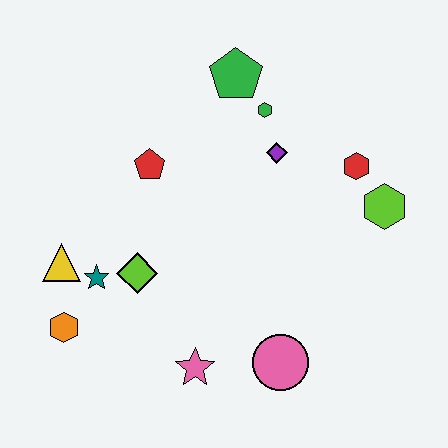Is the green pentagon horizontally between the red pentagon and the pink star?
No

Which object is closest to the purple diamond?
The green hexagon is closest to the purple diamond.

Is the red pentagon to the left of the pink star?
Yes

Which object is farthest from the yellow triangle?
The lime hexagon is farthest from the yellow triangle.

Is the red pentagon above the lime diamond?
Yes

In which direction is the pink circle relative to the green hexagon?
The pink circle is below the green hexagon.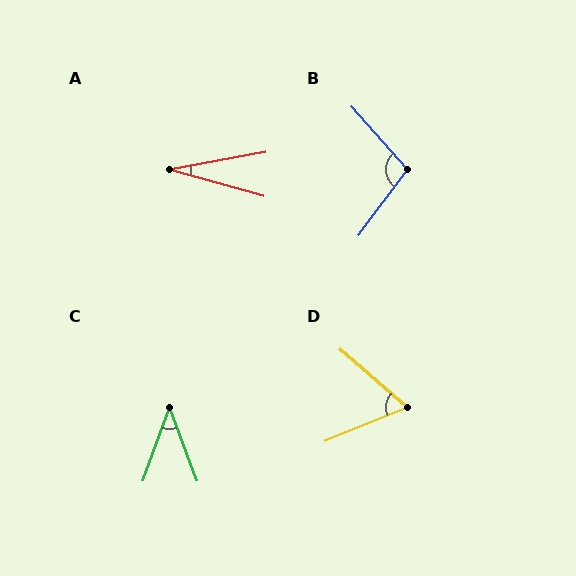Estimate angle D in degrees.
Approximately 63 degrees.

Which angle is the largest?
B, at approximately 102 degrees.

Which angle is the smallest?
A, at approximately 26 degrees.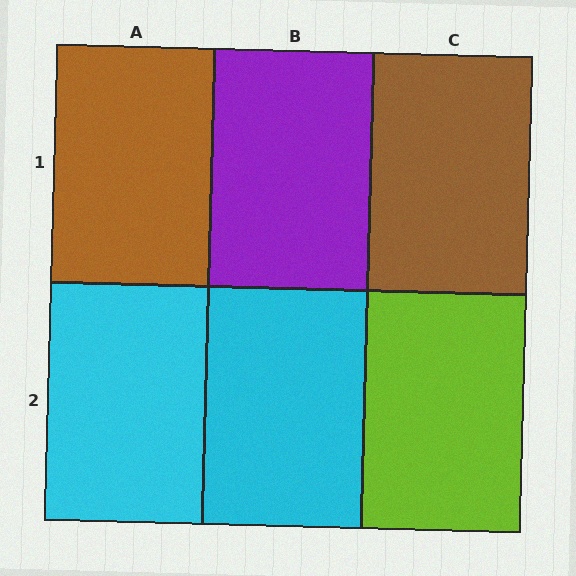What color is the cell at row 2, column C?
Lime.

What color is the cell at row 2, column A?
Cyan.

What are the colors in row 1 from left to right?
Brown, purple, brown.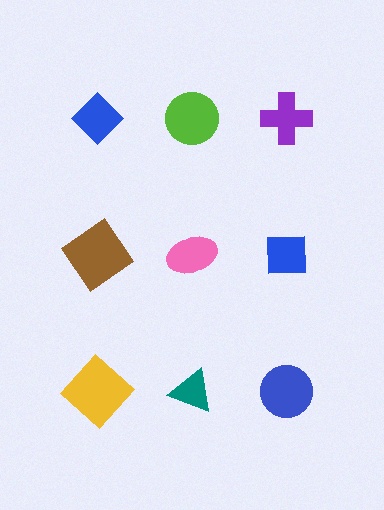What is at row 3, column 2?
A teal triangle.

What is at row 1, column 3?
A purple cross.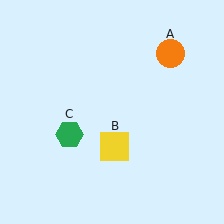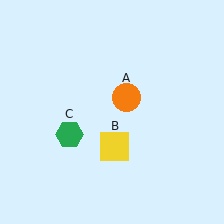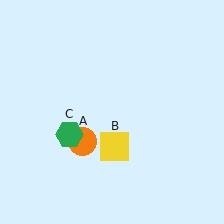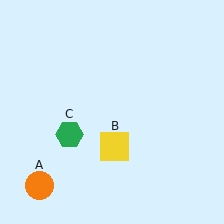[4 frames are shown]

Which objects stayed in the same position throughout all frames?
Yellow square (object B) and green hexagon (object C) remained stationary.